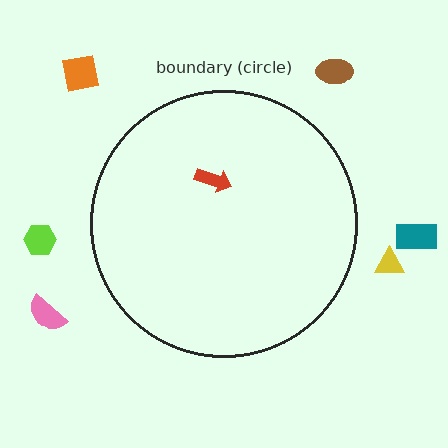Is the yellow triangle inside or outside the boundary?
Outside.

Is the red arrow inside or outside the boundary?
Inside.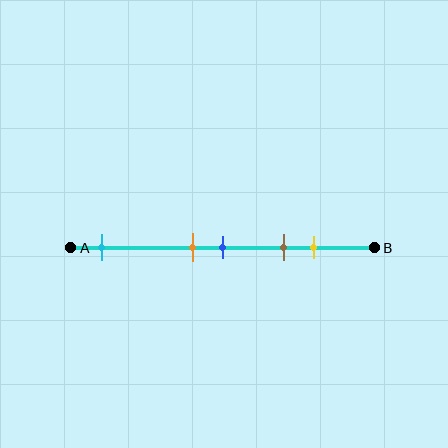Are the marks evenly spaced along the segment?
No, the marks are not evenly spaced.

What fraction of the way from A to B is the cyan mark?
The cyan mark is approximately 10% (0.1) of the way from A to B.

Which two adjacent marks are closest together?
The orange and blue marks are the closest adjacent pair.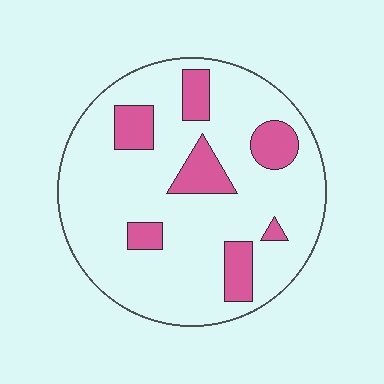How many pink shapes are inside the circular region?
7.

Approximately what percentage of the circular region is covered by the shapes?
Approximately 20%.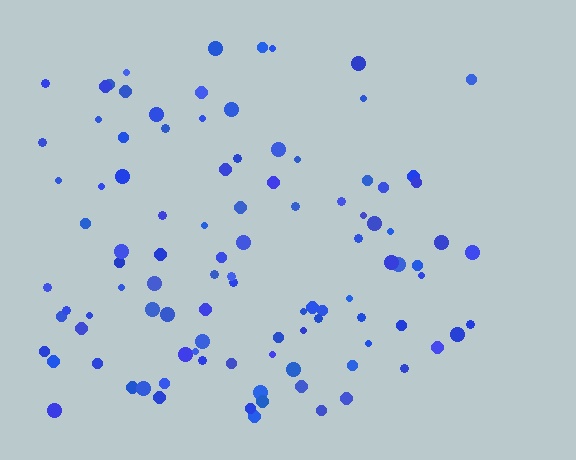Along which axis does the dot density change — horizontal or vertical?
Horizontal.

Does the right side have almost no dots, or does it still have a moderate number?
Still a moderate number, just noticeably fewer than the left.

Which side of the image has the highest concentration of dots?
The left.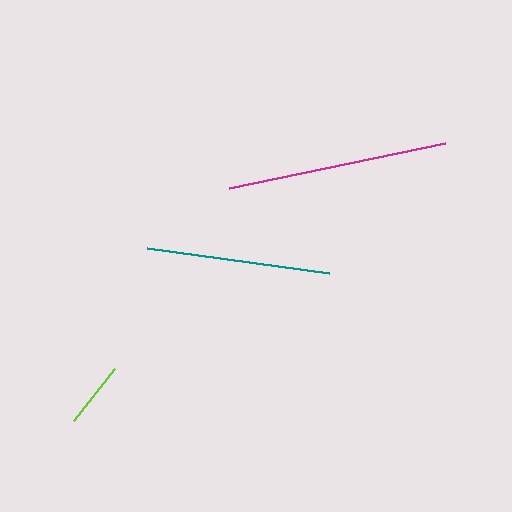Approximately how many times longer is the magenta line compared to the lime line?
The magenta line is approximately 3.4 times the length of the lime line.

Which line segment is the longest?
The magenta line is the longest at approximately 221 pixels.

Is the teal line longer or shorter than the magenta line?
The magenta line is longer than the teal line.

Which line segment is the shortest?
The lime line is the shortest at approximately 66 pixels.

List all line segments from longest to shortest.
From longest to shortest: magenta, teal, lime.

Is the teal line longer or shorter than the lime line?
The teal line is longer than the lime line.